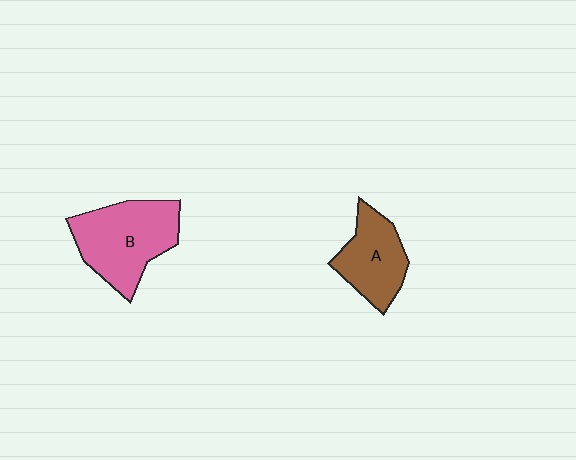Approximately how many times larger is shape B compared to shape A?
Approximately 1.4 times.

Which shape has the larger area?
Shape B (pink).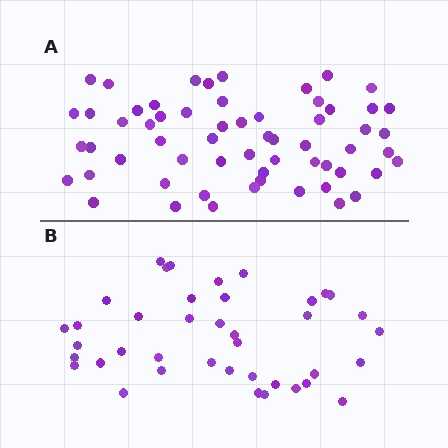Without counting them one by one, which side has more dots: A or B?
Region A (the top region) has more dots.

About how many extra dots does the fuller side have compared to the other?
Region A has approximately 20 more dots than region B.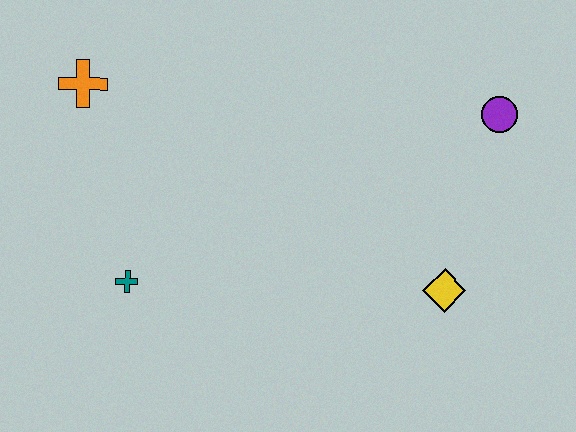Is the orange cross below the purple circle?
No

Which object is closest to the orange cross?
The teal cross is closest to the orange cross.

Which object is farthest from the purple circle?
The orange cross is farthest from the purple circle.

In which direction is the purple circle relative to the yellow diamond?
The purple circle is above the yellow diamond.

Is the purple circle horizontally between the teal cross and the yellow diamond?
No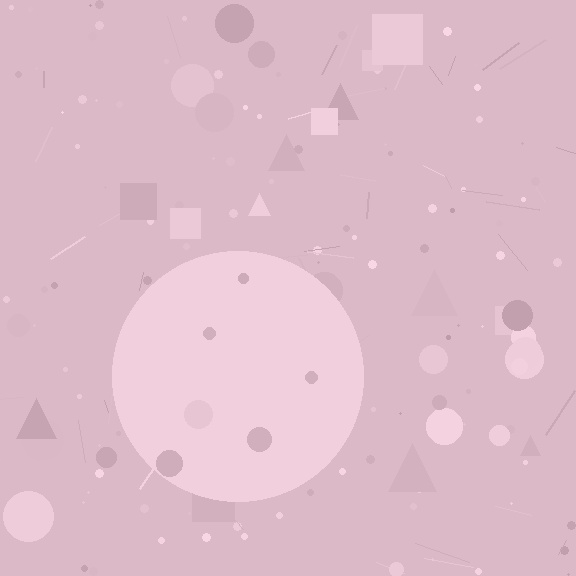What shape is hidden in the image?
A circle is hidden in the image.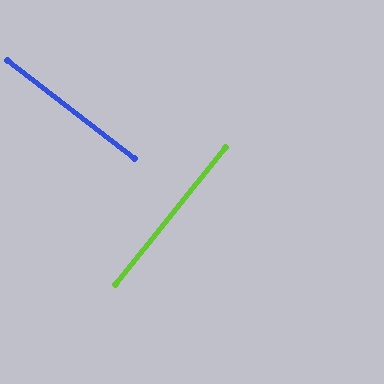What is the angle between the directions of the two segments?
Approximately 89 degrees.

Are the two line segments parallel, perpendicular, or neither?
Perpendicular — they meet at approximately 89°.